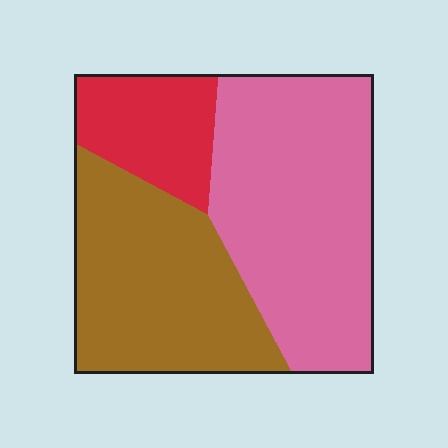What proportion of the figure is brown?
Brown covers 37% of the figure.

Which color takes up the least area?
Red, at roughly 15%.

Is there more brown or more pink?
Pink.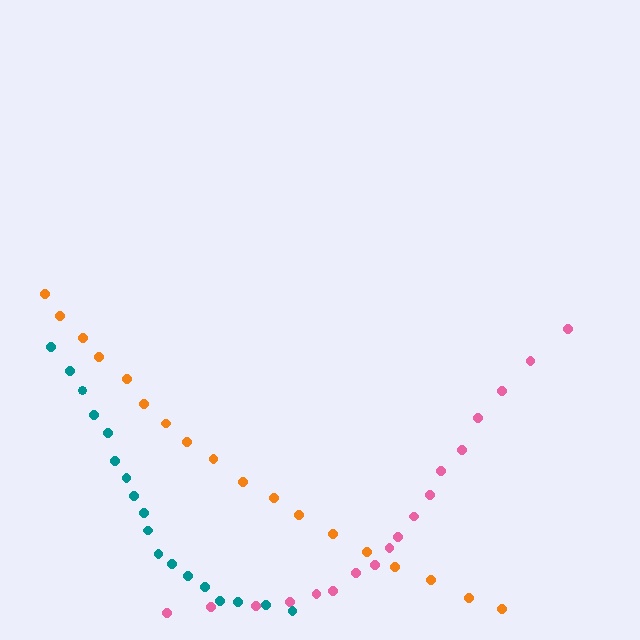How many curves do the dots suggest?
There are 3 distinct paths.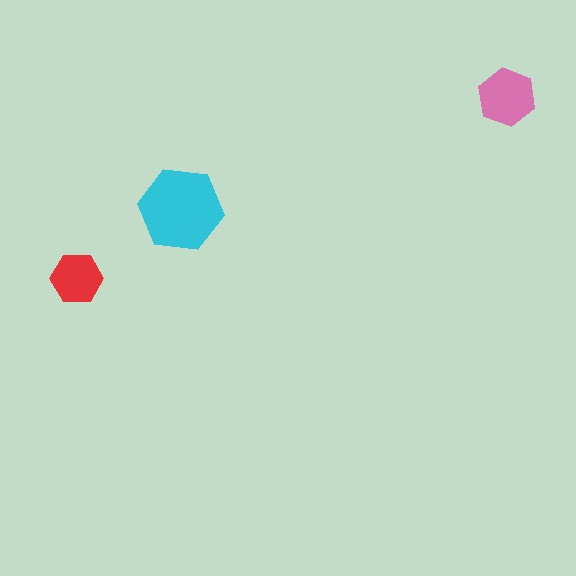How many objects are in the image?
There are 3 objects in the image.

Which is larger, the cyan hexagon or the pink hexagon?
The cyan one.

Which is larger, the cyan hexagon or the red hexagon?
The cyan one.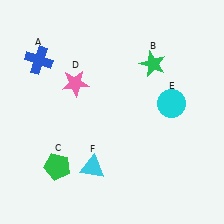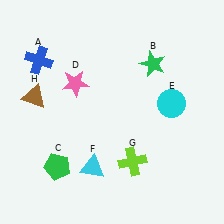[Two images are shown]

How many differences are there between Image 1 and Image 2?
There are 2 differences between the two images.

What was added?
A lime cross (G), a brown triangle (H) were added in Image 2.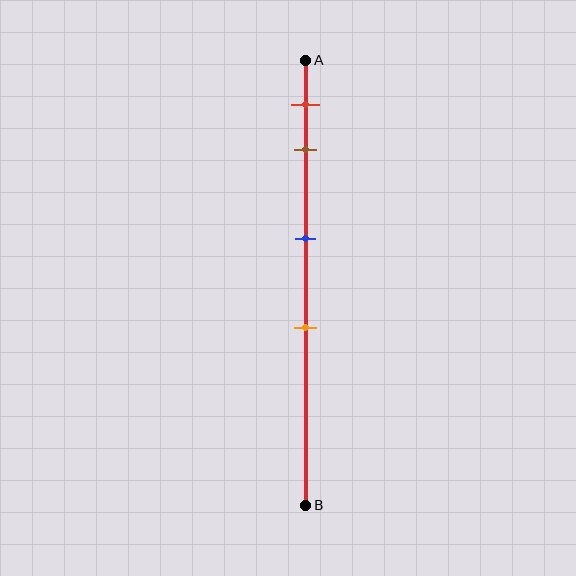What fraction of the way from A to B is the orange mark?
The orange mark is approximately 60% (0.6) of the way from A to B.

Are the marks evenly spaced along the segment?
No, the marks are not evenly spaced.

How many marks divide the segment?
There are 4 marks dividing the segment.